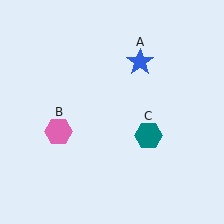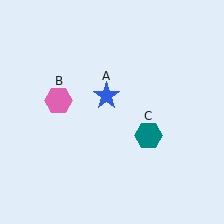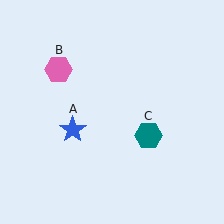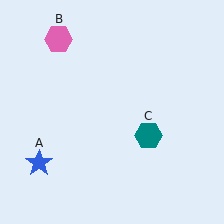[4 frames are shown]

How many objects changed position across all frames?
2 objects changed position: blue star (object A), pink hexagon (object B).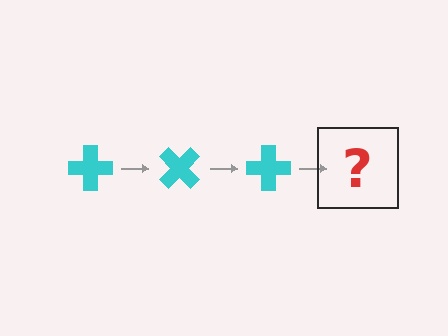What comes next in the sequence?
The next element should be a cyan cross rotated 135 degrees.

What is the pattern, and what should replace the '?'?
The pattern is that the cross rotates 45 degrees each step. The '?' should be a cyan cross rotated 135 degrees.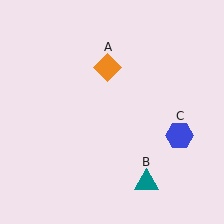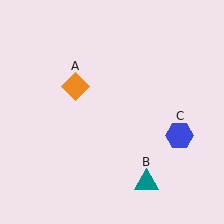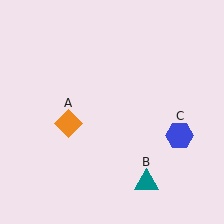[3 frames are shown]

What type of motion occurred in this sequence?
The orange diamond (object A) rotated counterclockwise around the center of the scene.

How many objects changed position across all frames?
1 object changed position: orange diamond (object A).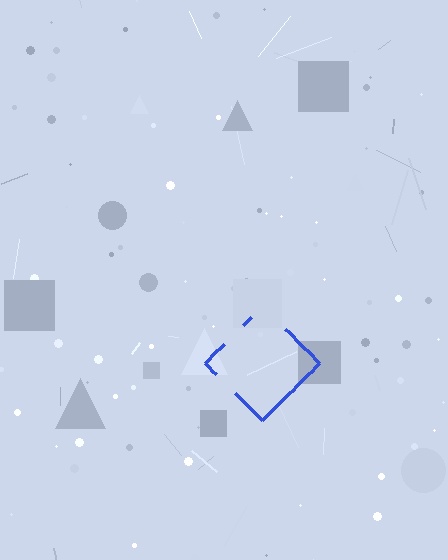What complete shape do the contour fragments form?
The contour fragments form a diamond.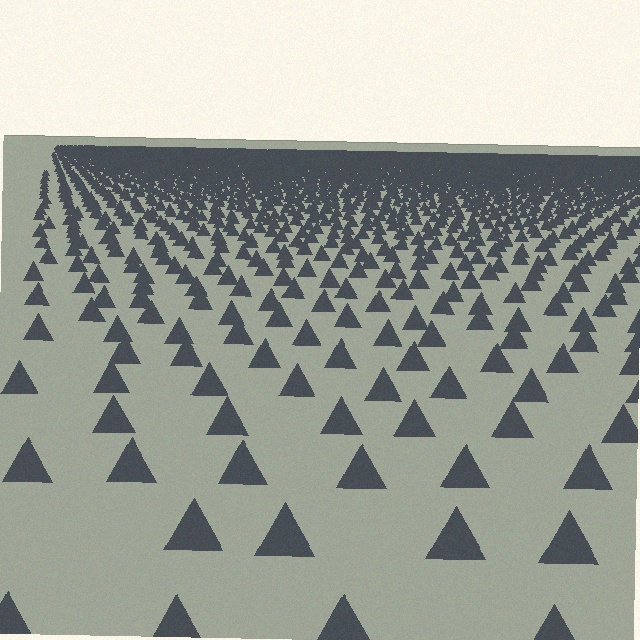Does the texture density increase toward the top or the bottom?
Density increases toward the top.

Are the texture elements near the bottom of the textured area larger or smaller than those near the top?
Larger. Near the bottom, elements are closer to the viewer and appear at a bigger on-screen size.